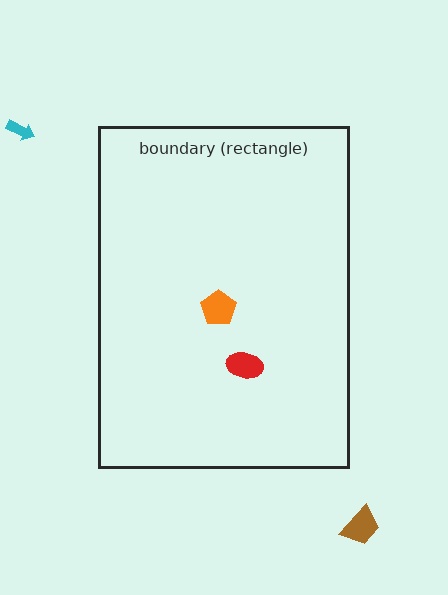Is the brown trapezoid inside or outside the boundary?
Outside.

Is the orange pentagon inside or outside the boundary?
Inside.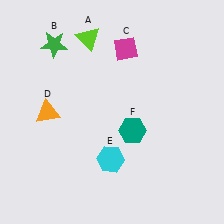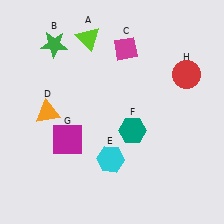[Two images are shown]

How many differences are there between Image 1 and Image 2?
There are 2 differences between the two images.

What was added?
A magenta square (G), a red circle (H) were added in Image 2.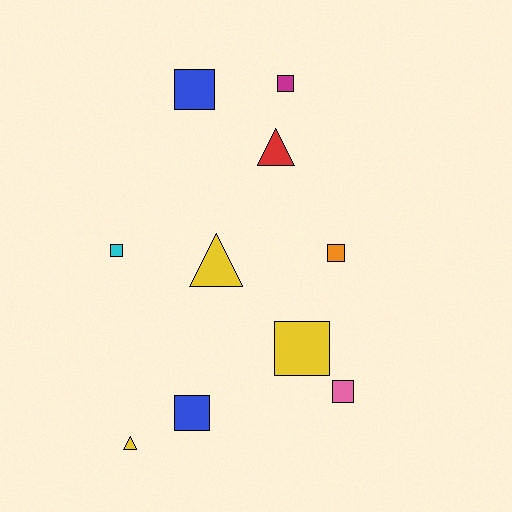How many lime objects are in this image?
There are no lime objects.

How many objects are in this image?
There are 10 objects.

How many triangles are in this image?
There are 3 triangles.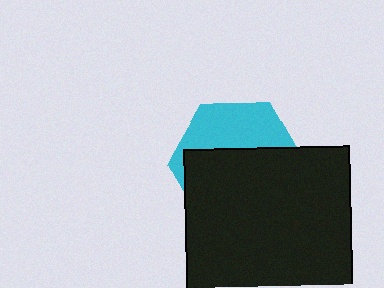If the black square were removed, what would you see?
You would see the complete cyan hexagon.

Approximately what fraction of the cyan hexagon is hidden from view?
Roughly 62% of the cyan hexagon is hidden behind the black square.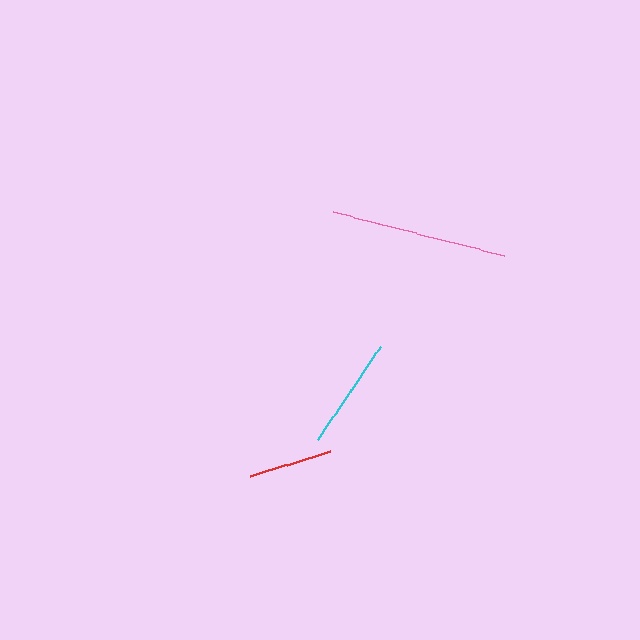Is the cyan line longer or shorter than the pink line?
The pink line is longer than the cyan line.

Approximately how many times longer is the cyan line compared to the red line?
The cyan line is approximately 1.3 times the length of the red line.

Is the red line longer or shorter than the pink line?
The pink line is longer than the red line.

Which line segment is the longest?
The pink line is the longest at approximately 176 pixels.